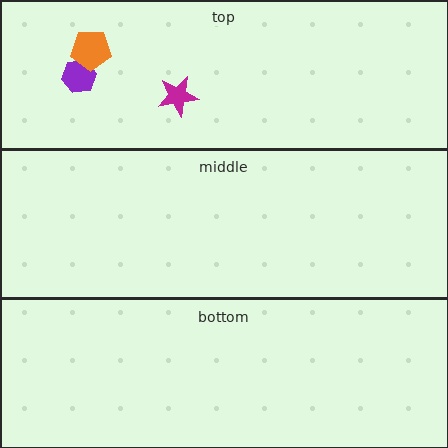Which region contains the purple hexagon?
The top region.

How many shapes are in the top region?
3.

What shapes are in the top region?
The purple hexagon, the magenta star, the orange pentagon.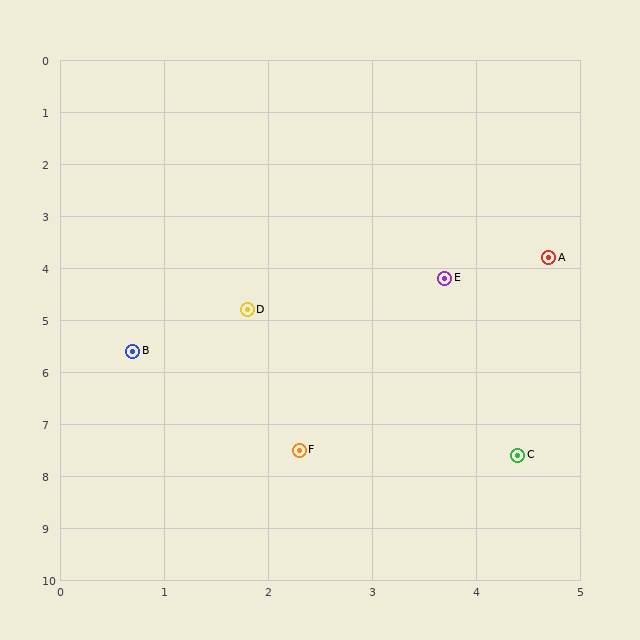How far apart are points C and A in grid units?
Points C and A are about 3.8 grid units apart.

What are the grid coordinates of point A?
Point A is at approximately (4.7, 3.8).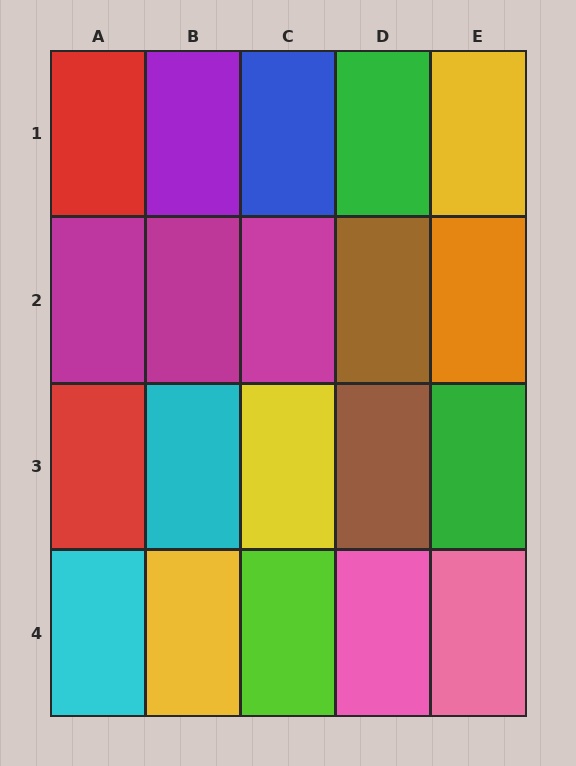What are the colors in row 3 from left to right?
Red, cyan, yellow, brown, green.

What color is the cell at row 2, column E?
Orange.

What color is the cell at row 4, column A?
Cyan.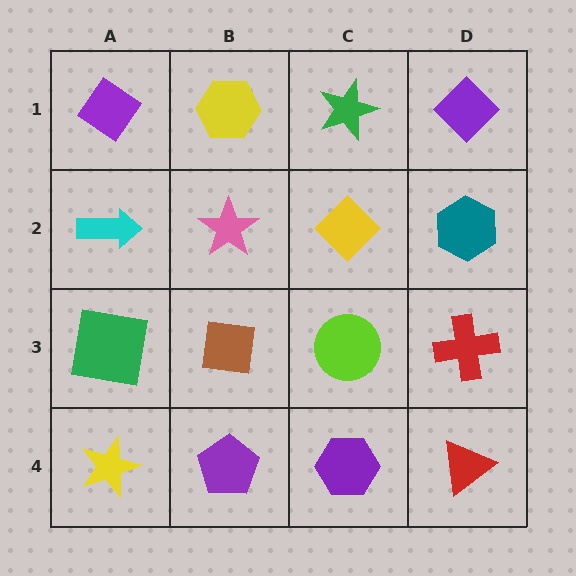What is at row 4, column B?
A purple pentagon.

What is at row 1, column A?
A purple diamond.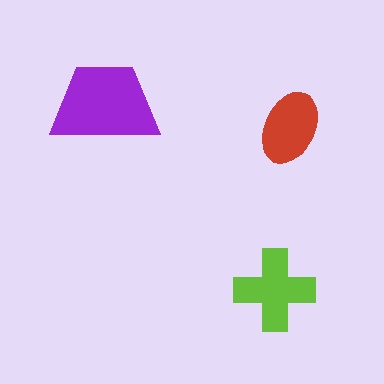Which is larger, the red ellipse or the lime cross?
The lime cross.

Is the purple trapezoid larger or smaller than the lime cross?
Larger.